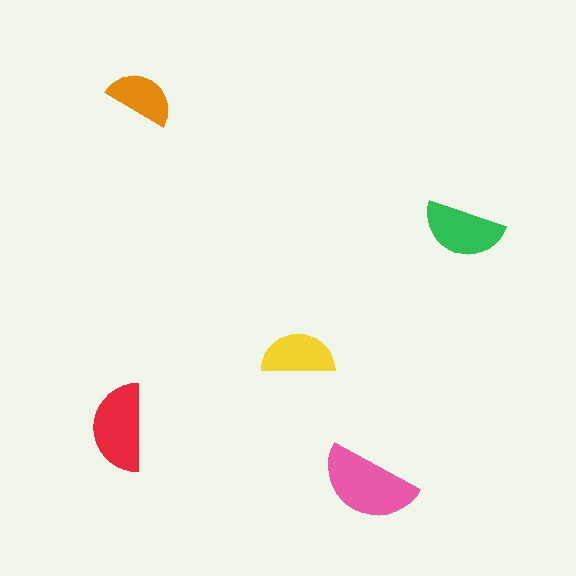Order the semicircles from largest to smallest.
the pink one, the red one, the green one, the yellow one, the orange one.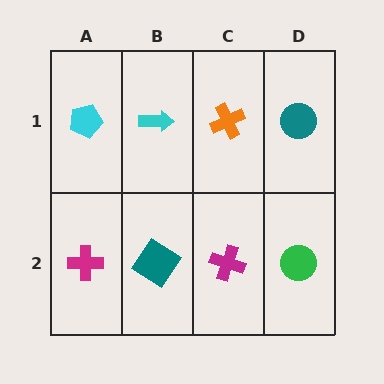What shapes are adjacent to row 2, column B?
A cyan arrow (row 1, column B), a magenta cross (row 2, column A), a magenta cross (row 2, column C).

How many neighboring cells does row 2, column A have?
2.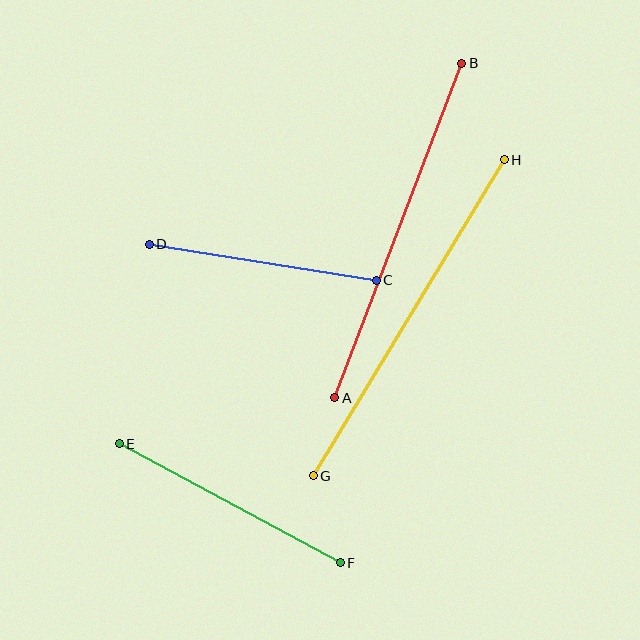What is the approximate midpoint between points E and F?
The midpoint is at approximately (230, 503) pixels.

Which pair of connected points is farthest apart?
Points G and H are farthest apart.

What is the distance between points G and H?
The distance is approximately 369 pixels.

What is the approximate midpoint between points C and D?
The midpoint is at approximately (263, 262) pixels.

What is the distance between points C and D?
The distance is approximately 230 pixels.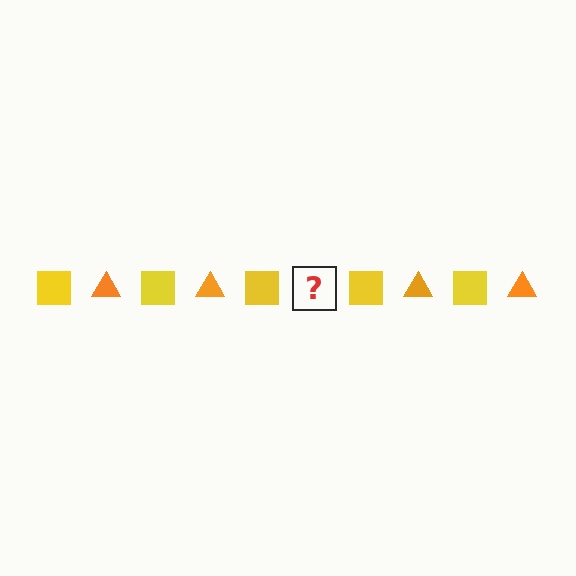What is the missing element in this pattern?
The missing element is an orange triangle.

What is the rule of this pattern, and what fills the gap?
The rule is that the pattern alternates between yellow square and orange triangle. The gap should be filled with an orange triangle.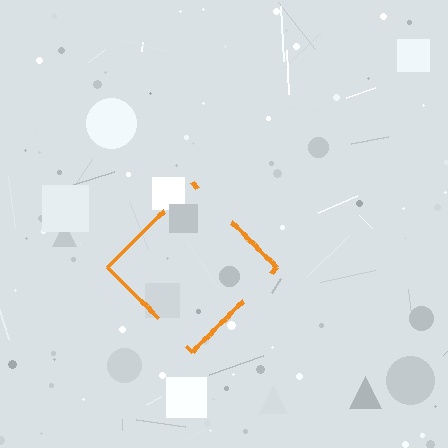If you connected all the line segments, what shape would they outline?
They would outline a diamond.